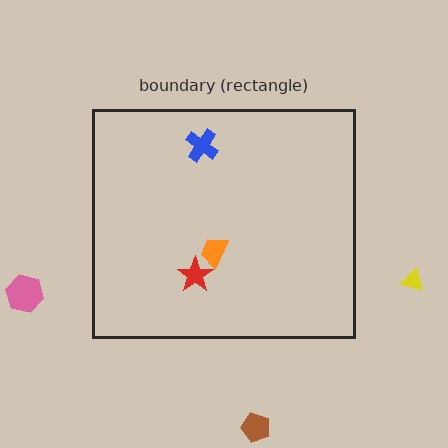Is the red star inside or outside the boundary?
Inside.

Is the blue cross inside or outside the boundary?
Inside.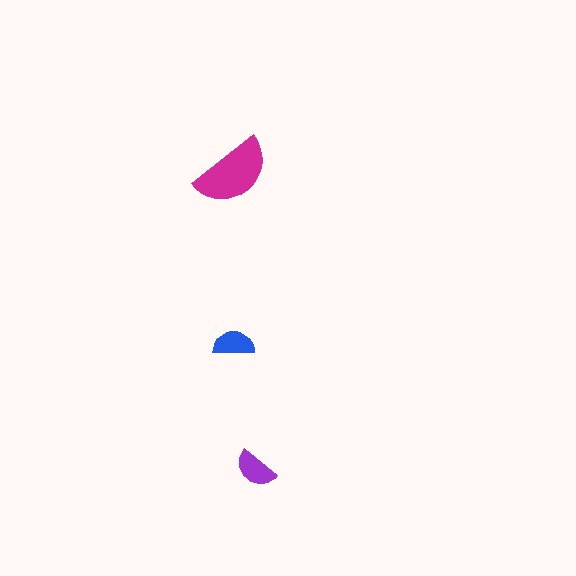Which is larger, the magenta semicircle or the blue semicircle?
The magenta one.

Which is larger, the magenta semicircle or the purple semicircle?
The magenta one.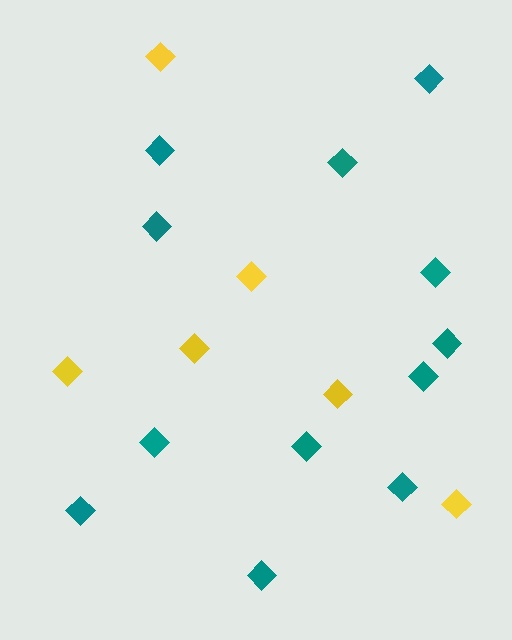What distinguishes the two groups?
There are 2 groups: one group of teal diamonds (12) and one group of yellow diamonds (6).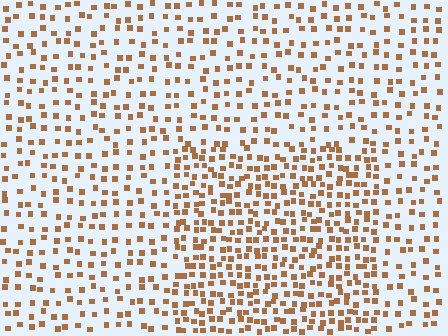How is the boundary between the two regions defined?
The boundary is defined by a change in element density (approximately 1.9x ratio). All elements are the same color, size, and shape.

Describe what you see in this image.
The image contains small brown elements arranged at two different densities. A rectangle-shaped region is visible where the elements are more densely packed than the surrounding area.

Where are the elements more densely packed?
The elements are more densely packed inside the rectangle boundary.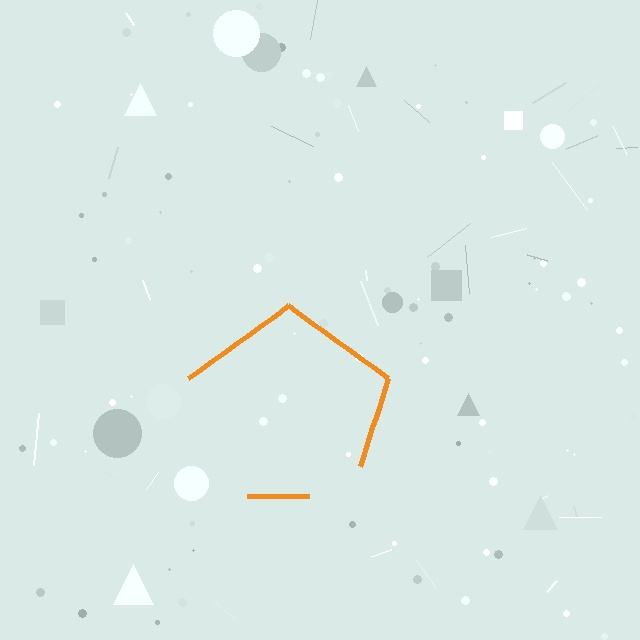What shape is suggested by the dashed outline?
The dashed outline suggests a pentagon.